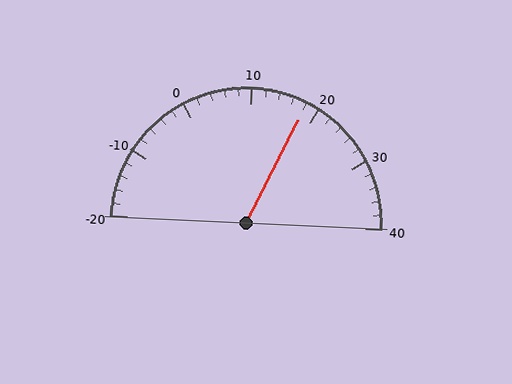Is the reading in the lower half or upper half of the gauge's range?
The reading is in the upper half of the range (-20 to 40).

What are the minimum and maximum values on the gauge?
The gauge ranges from -20 to 40.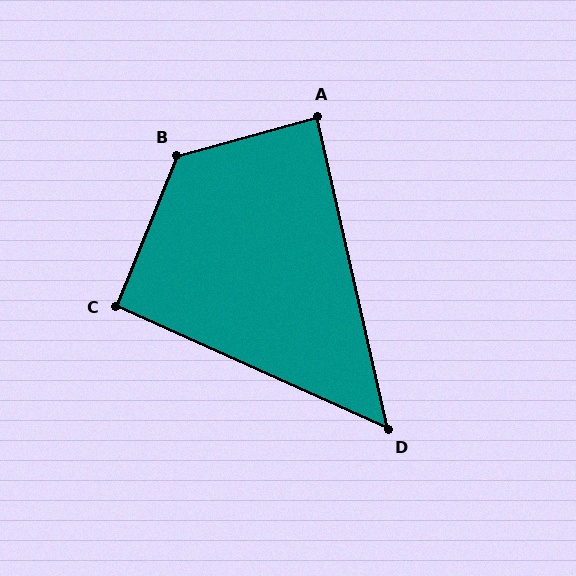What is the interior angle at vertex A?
Approximately 88 degrees (approximately right).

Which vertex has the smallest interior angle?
D, at approximately 53 degrees.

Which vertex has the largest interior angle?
B, at approximately 127 degrees.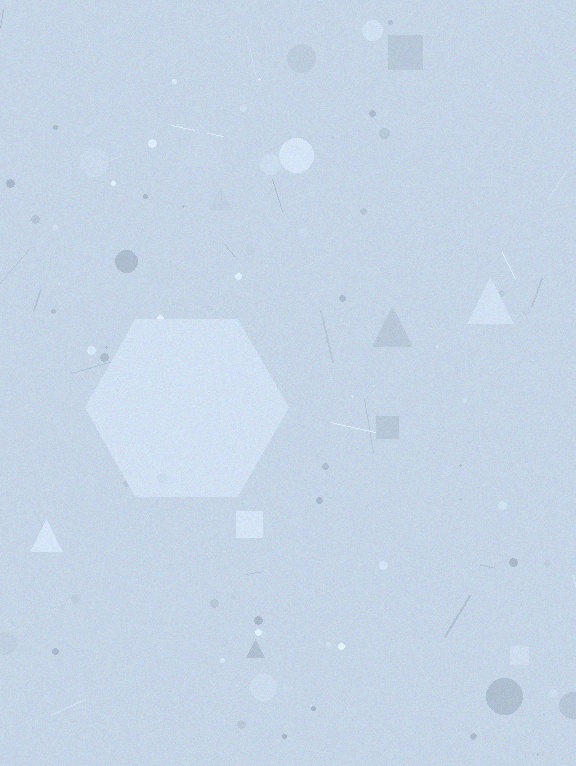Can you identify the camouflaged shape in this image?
The camouflaged shape is a hexagon.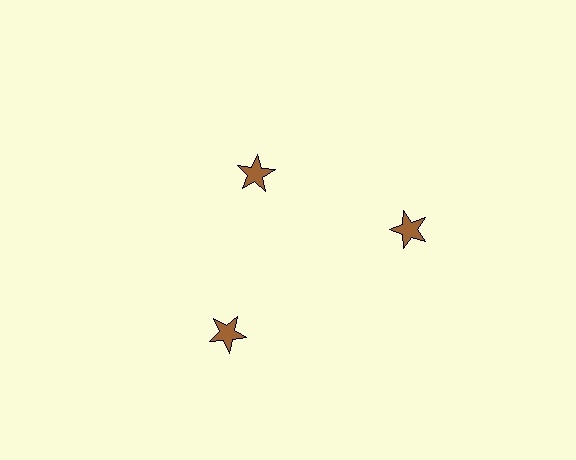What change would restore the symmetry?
The symmetry would be restored by moving it outward, back onto the ring so that all 3 stars sit at equal angles and equal distance from the center.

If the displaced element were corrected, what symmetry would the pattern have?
It would have 3-fold rotational symmetry — the pattern would map onto itself every 120 degrees.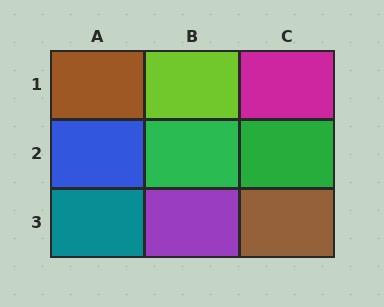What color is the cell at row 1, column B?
Lime.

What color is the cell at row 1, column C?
Magenta.